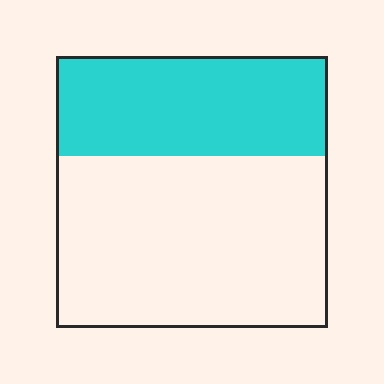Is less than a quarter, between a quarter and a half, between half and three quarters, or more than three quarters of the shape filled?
Between a quarter and a half.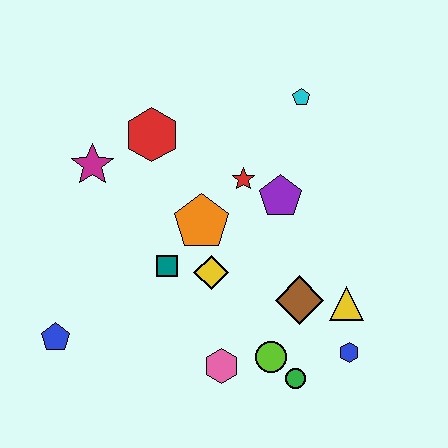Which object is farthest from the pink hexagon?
The cyan pentagon is farthest from the pink hexagon.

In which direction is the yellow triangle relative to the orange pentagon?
The yellow triangle is to the right of the orange pentagon.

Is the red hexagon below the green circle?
No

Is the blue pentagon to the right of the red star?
No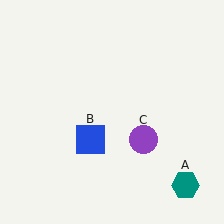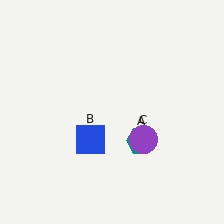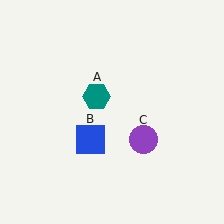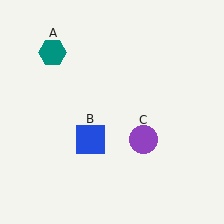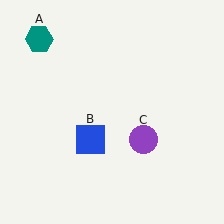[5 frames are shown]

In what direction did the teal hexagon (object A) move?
The teal hexagon (object A) moved up and to the left.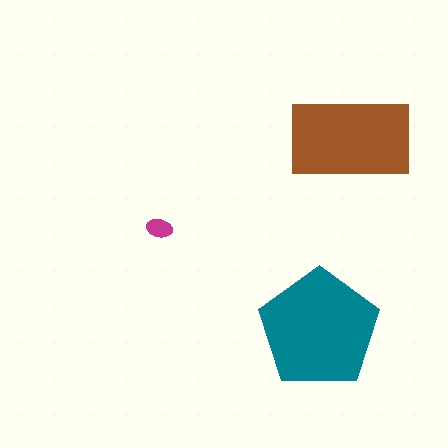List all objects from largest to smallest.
The teal pentagon, the brown rectangle, the magenta ellipse.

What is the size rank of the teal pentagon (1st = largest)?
1st.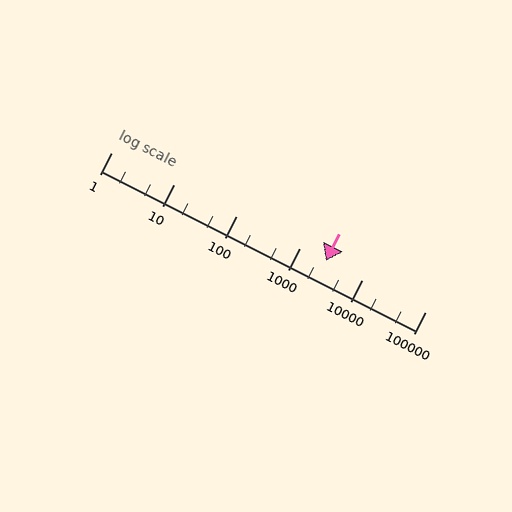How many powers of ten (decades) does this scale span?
The scale spans 5 decades, from 1 to 100000.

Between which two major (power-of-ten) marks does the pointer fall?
The pointer is between 1000 and 10000.